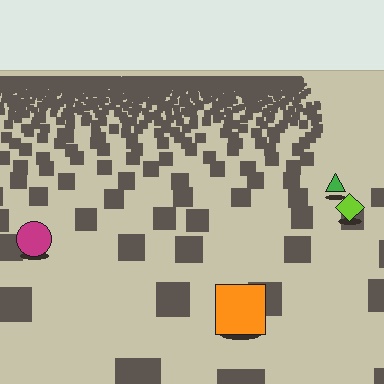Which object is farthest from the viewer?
The green triangle is farthest from the viewer. It appears smaller and the ground texture around it is denser.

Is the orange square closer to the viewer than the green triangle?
Yes. The orange square is closer — you can tell from the texture gradient: the ground texture is coarser near it.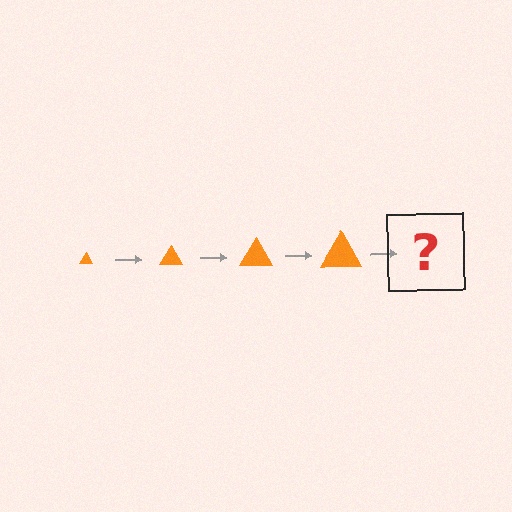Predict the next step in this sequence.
The next step is an orange triangle, larger than the previous one.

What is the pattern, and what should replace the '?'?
The pattern is that the triangle gets progressively larger each step. The '?' should be an orange triangle, larger than the previous one.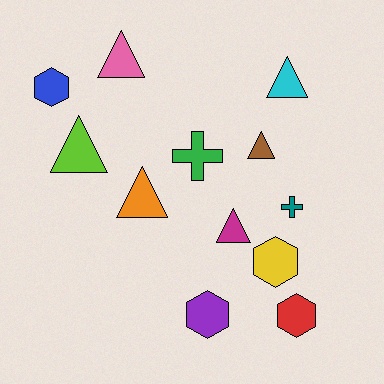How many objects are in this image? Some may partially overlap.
There are 12 objects.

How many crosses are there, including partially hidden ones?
There are 2 crosses.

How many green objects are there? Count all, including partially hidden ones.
There is 1 green object.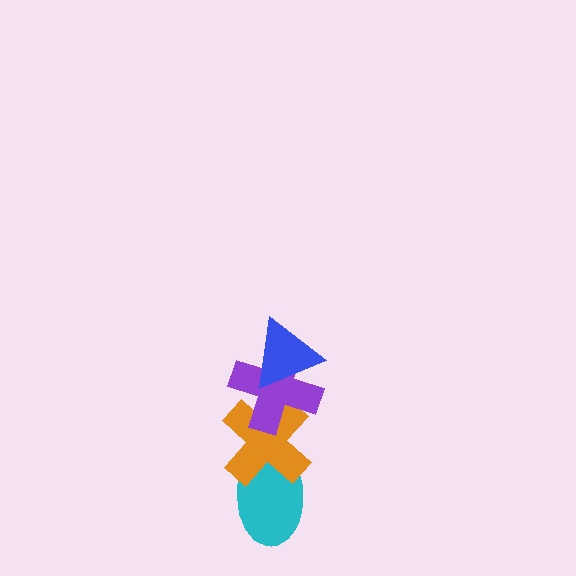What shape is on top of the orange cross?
The purple cross is on top of the orange cross.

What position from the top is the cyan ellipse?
The cyan ellipse is 4th from the top.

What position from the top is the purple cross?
The purple cross is 2nd from the top.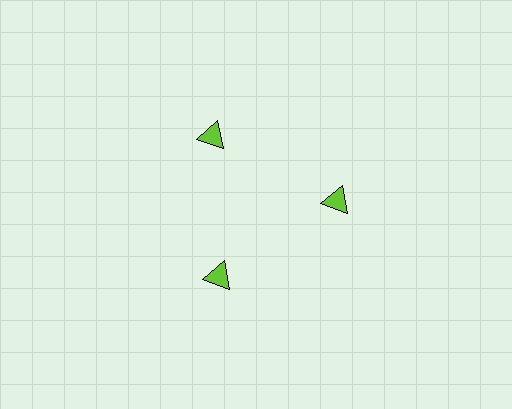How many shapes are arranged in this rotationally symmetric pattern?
There are 3 shapes, arranged in 3 groups of 1.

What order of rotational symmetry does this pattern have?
This pattern has 3-fold rotational symmetry.